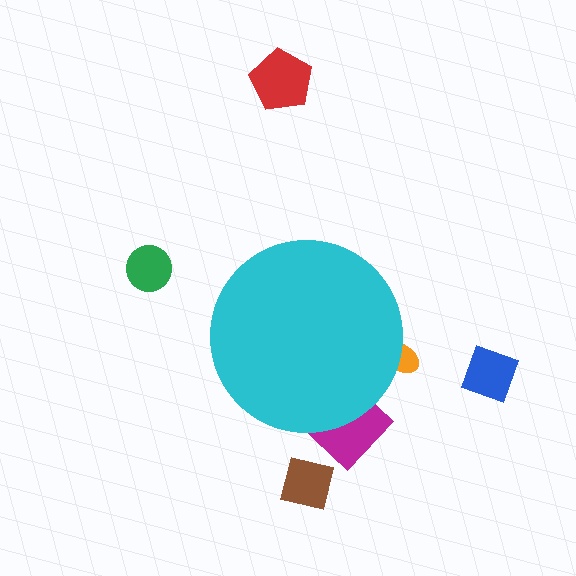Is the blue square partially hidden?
No, the blue square is fully visible.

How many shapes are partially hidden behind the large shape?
2 shapes are partially hidden.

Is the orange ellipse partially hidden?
Yes, the orange ellipse is partially hidden behind the cyan circle.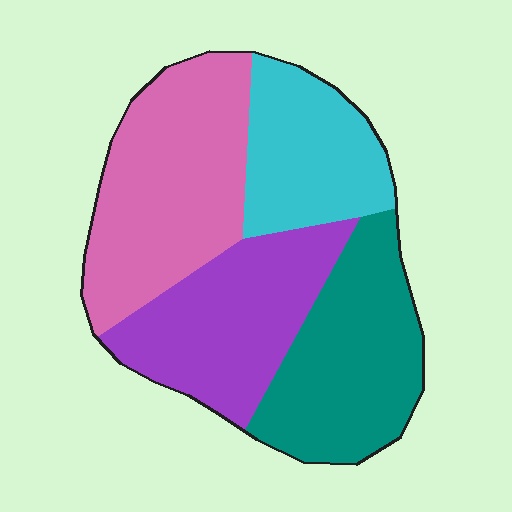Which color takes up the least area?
Cyan, at roughly 20%.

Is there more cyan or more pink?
Pink.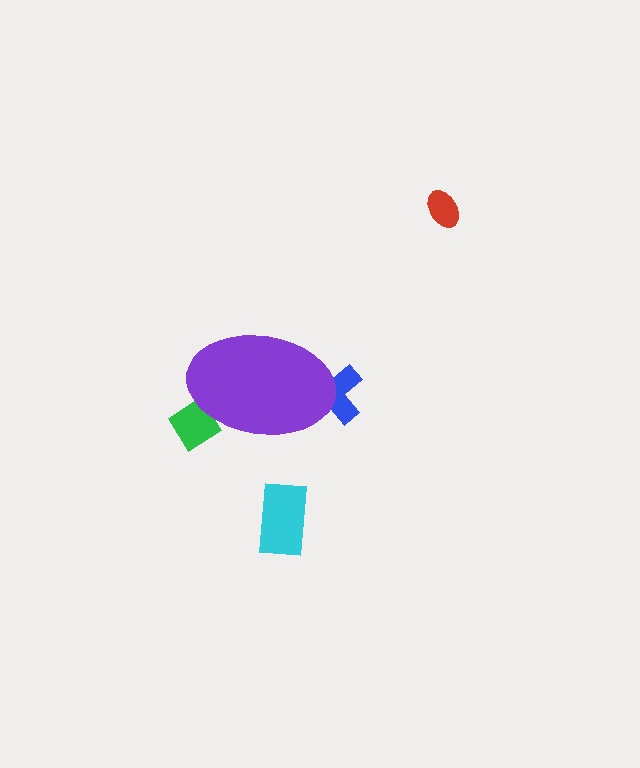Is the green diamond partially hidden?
Yes, the green diamond is partially hidden behind the purple ellipse.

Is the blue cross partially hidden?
Yes, the blue cross is partially hidden behind the purple ellipse.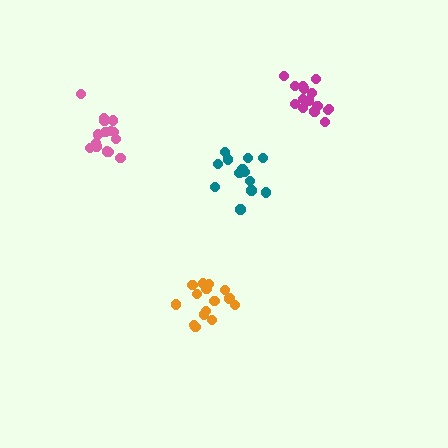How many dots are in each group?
Group 1: 15 dots, Group 2: 13 dots, Group 3: 15 dots, Group 4: 15 dots (58 total).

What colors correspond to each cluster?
The clusters are colored: orange, teal, pink, magenta.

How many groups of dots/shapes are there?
There are 4 groups.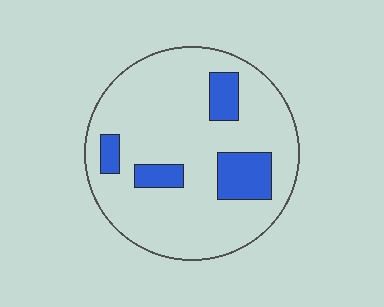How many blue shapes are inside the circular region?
4.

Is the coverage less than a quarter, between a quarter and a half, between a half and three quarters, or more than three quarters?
Less than a quarter.